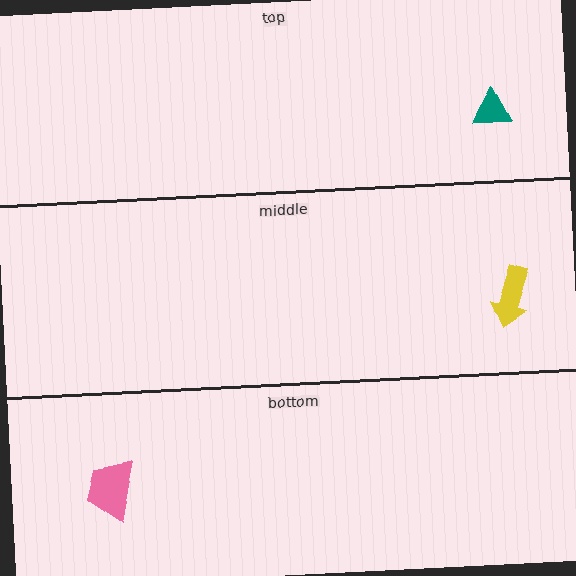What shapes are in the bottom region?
The pink trapezoid.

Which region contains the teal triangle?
The top region.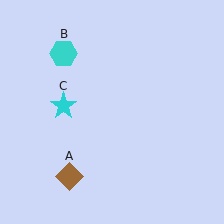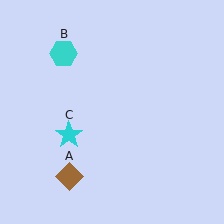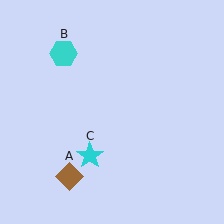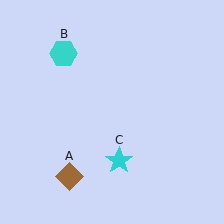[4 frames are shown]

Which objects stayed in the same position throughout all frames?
Brown diamond (object A) and cyan hexagon (object B) remained stationary.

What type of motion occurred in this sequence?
The cyan star (object C) rotated counterclockwise around the center of the scene.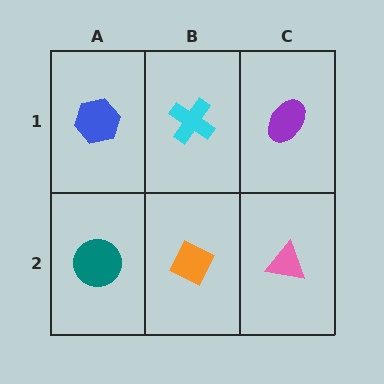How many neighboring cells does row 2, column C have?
2.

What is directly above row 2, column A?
A blue hexagon.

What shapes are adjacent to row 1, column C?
A pink triangle (row 2, column C), a cyan cross (row 1, column B).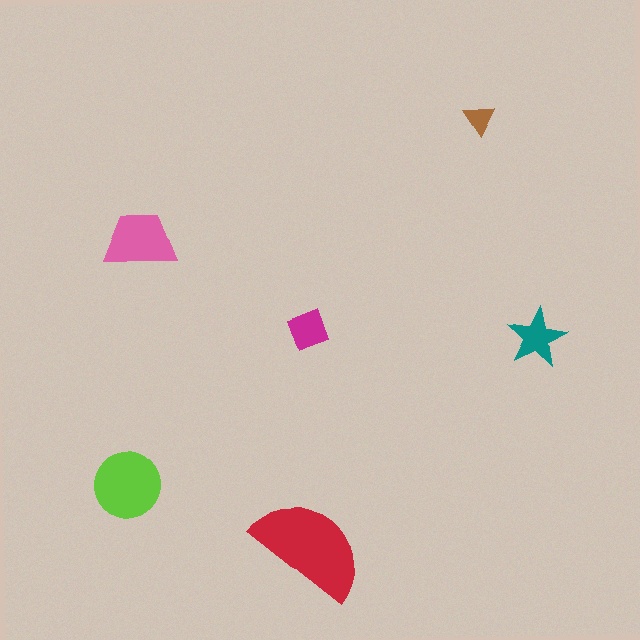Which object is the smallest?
The brown triangle.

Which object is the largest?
The red semicircle.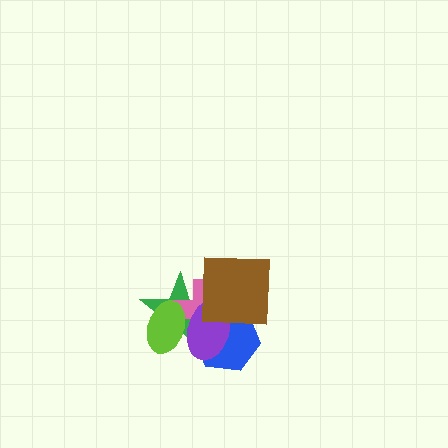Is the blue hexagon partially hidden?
Yes, it is partially covered by another shape.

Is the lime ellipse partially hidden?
Yes, it is partially covered by another shape.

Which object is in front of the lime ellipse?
The purple ellipse is in front of the lime ellipse.